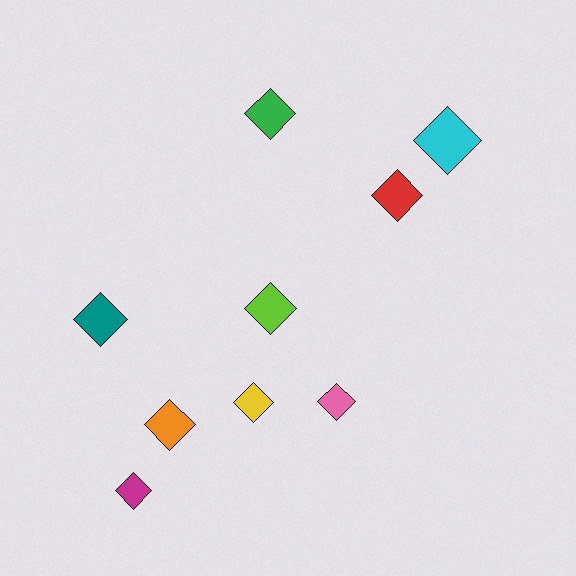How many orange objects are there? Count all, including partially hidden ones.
There is 1 orange object.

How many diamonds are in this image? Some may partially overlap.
There are 9 diamonds.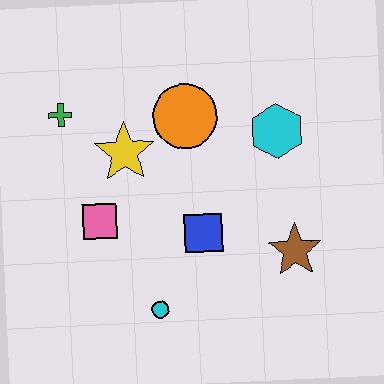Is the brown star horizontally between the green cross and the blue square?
No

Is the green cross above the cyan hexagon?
Yes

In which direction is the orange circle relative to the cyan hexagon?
The orange circle is to the left of the cyan hexagon.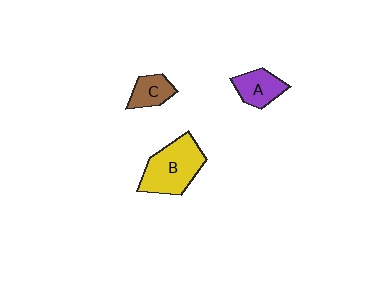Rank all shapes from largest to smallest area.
From largest to smallest: B (yellow), A (purple), C (brown).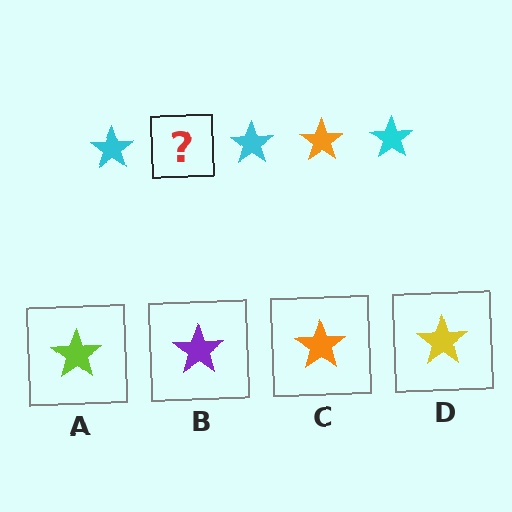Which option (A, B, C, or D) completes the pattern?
C.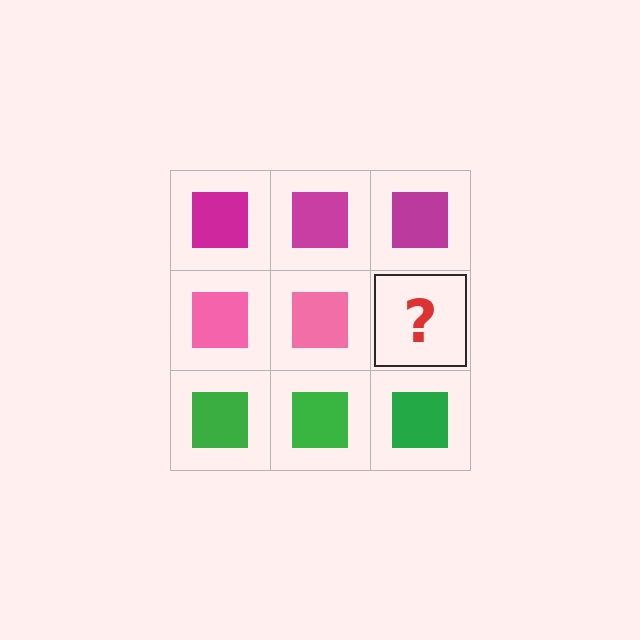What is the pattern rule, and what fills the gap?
The rule is that each row has a consistent color. The gap should be filled with a pink square.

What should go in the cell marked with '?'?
The missing cell should contain a pink square.